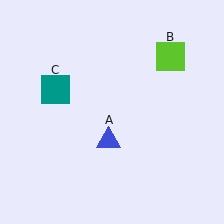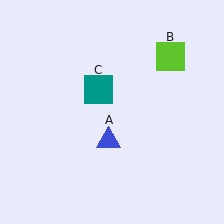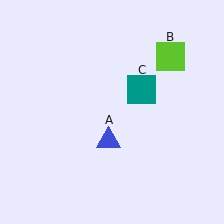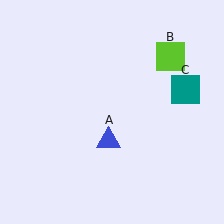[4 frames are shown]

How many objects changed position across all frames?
1 object changed position: teal square (object C).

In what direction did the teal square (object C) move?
The teal square (object C) moved right.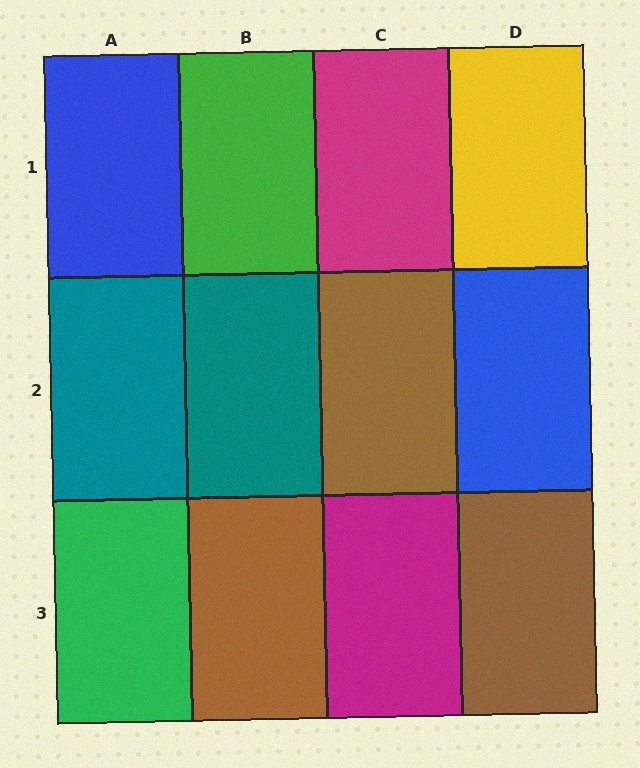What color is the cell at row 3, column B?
Brown.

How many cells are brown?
3 cells are brown.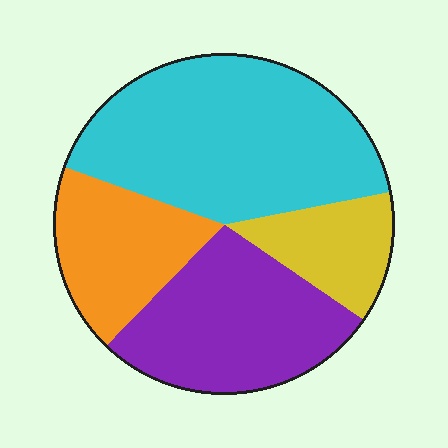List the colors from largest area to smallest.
From largest to smallest: cyan, purple, orange, yellow.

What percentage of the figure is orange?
Orange takes up about one sixth (1/6) of the figure.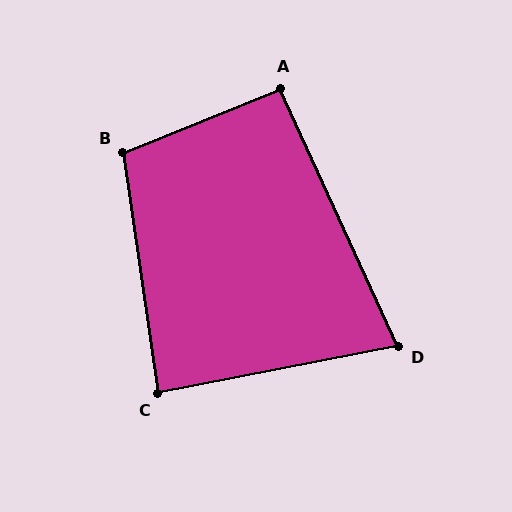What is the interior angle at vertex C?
Approximately 87 degrees (approximately right).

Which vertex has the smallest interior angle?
D, at approximately 76 degrees.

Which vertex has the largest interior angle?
B, at approximately 104 degrees.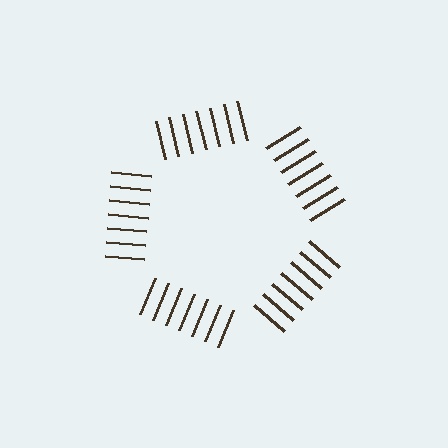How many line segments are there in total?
35 — 7 along each of the 5 edges.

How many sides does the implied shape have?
5 sides — the line-ends trace a pentagon.